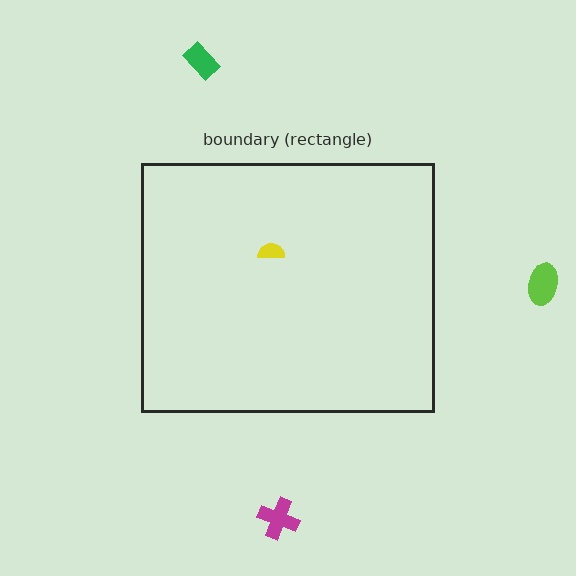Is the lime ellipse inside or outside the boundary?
Outside.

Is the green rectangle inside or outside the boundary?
Outside.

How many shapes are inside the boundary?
1 inside, 3 outside.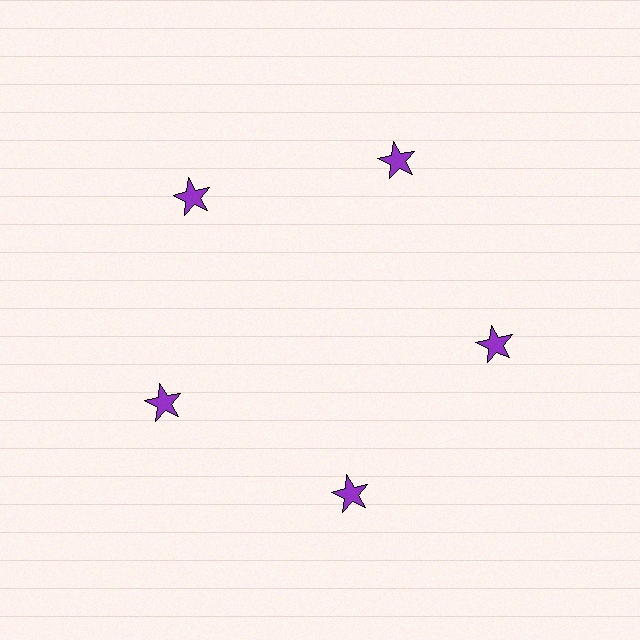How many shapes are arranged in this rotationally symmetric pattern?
There are 5 shapes, arranged in 5 groups of 1.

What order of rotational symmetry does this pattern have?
This pattern has 5-fold rotational symmetry.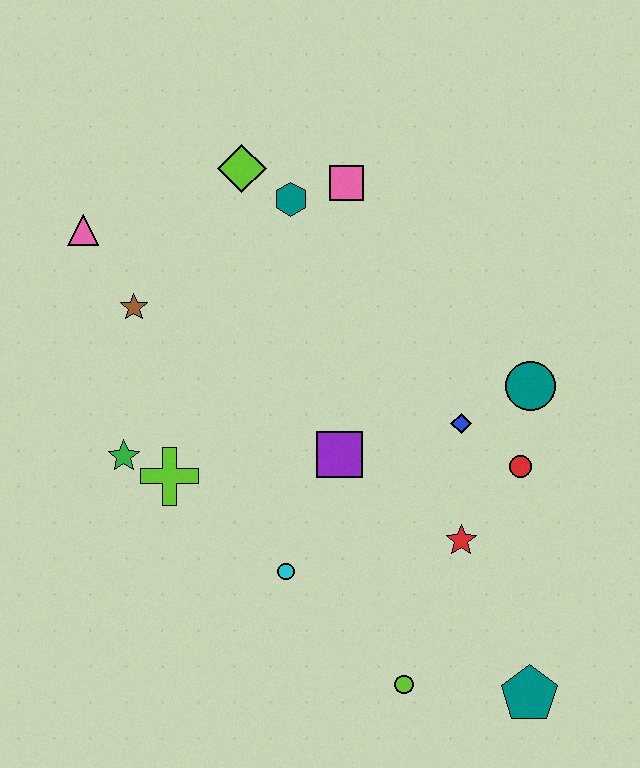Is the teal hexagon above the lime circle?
Yes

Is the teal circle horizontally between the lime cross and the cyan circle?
No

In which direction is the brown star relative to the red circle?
The brown star is to the left of the red circle.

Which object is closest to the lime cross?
The green star is closest to the lime cross.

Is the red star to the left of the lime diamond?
No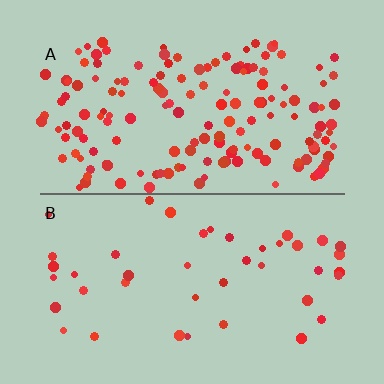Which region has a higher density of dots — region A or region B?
A (the top).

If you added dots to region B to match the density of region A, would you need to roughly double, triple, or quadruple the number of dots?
Approximately quadruple.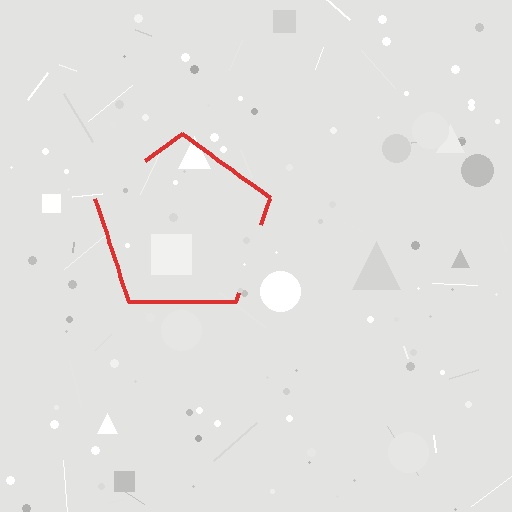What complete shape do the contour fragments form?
The contour fragments form a pentagon.